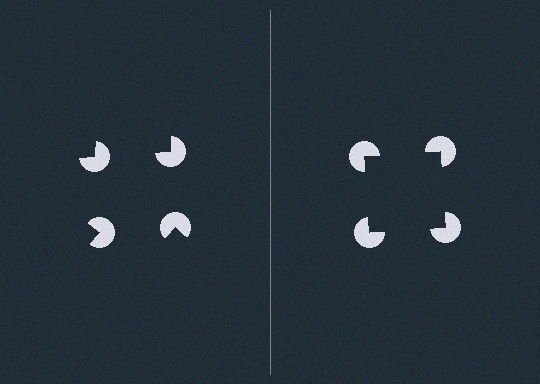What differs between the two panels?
The pac-man discs are positioned identically on both sides; only the wedge orientations differ. On the right they align to a square; on the left they are misaligned.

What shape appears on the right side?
An illusory square.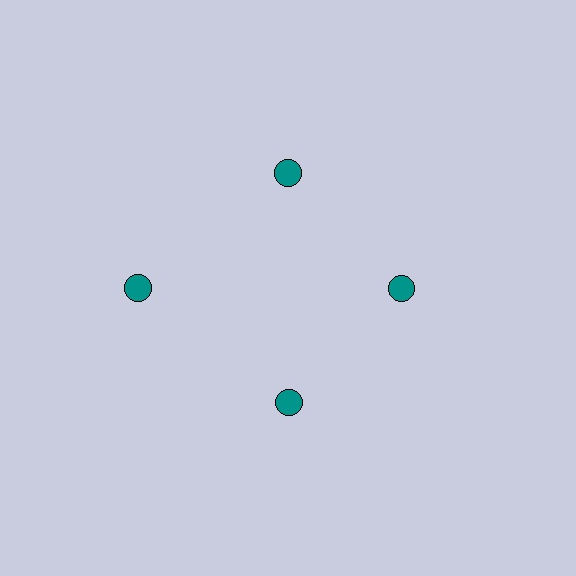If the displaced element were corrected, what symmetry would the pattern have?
It would have 4-fold rotational symmetry — the pattern would map onto itself every 90 degrees.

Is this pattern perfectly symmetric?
No. The 4 teal circles are arranged in a ring, but one element near the 9 o'clock position is pushed outward from the center, breaking the 4-fold rotational symmetry.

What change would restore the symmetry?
The symmetry would be restored by moving it inward, back onto the ring so that all 4 circles sit at equal angles and equal distance from the center.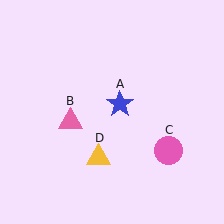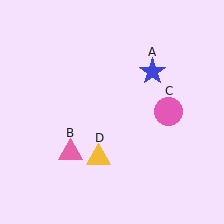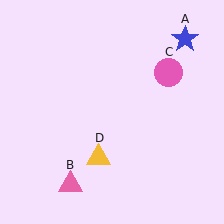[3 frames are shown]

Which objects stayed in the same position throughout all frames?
Yellow triangle (object D) remained stationary.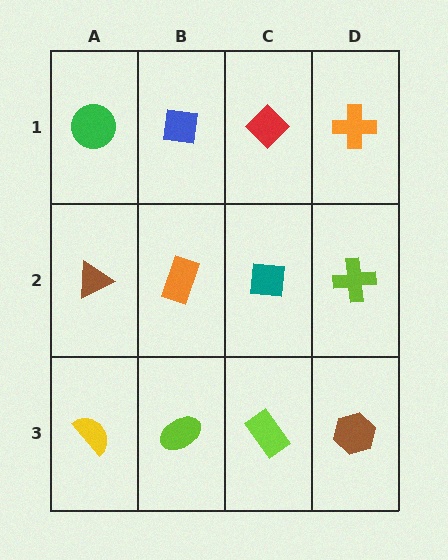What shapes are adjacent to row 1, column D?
A lime cross (row 2, column D), a red diamond (row 1, column C).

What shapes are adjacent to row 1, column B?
An orange rectangle (row 2, column B), a green circle (row 1, column A), a red diamond (row 1, column C).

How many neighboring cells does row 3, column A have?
2.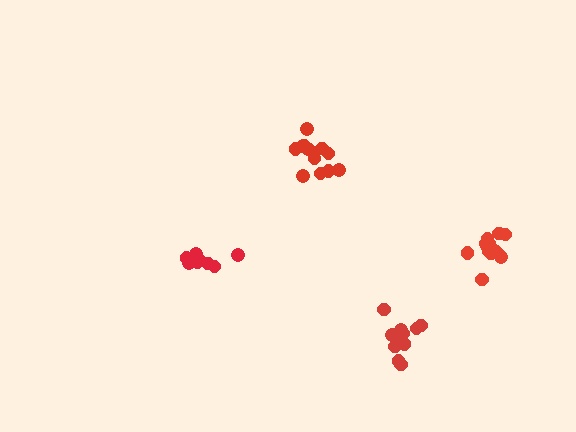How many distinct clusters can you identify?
There are 4 distinct clusters.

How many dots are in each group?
Group 1: 13 dots, Group 2: 8 dots, Group 3: 14 dots, Group 4: 12 dots (47 total).